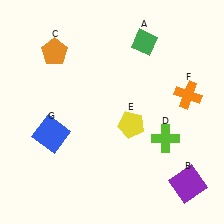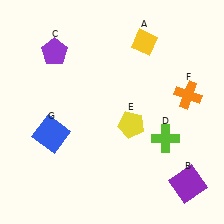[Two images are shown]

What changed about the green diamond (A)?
In Image 1, A is green. In Image 2, it changed to yellow.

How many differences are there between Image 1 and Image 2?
There are 2 differences between the two images.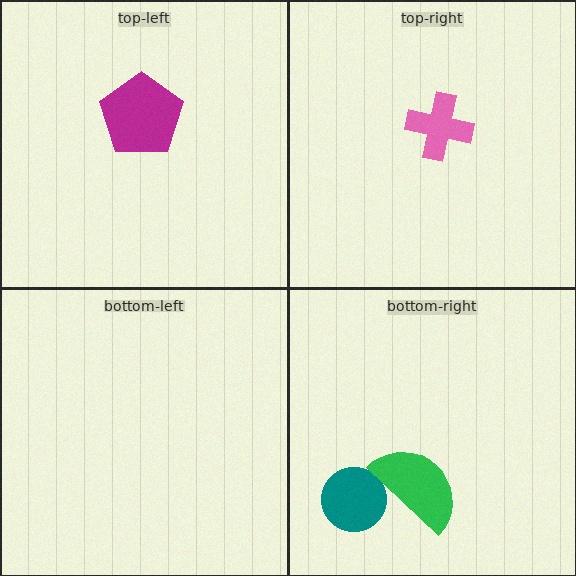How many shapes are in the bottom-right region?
2.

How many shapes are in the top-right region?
1.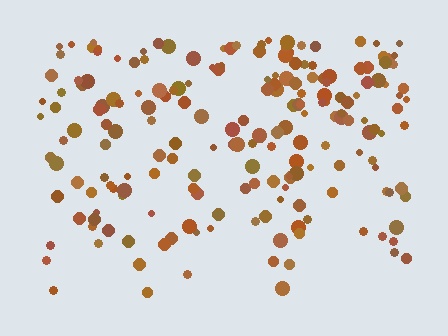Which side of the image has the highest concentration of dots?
The top.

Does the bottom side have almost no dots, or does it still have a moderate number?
Still a moderate number, just noticeably fewer than the top.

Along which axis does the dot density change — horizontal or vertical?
Vertical.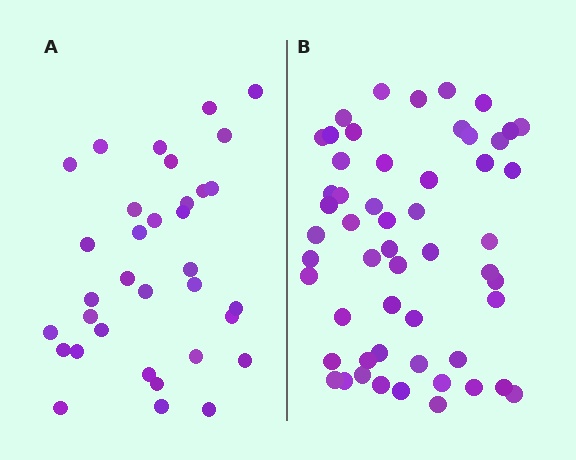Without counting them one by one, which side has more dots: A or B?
Region B (the right region) has more dots.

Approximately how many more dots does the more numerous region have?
Region B has approximately 20 more dots than region A.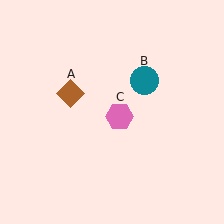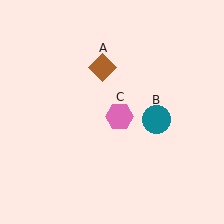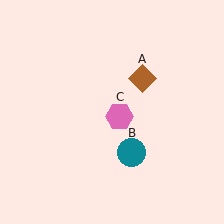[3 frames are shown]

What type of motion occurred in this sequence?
The brown diamond (object A), teal circle (object B) rotated clockwise around the center of the scene.